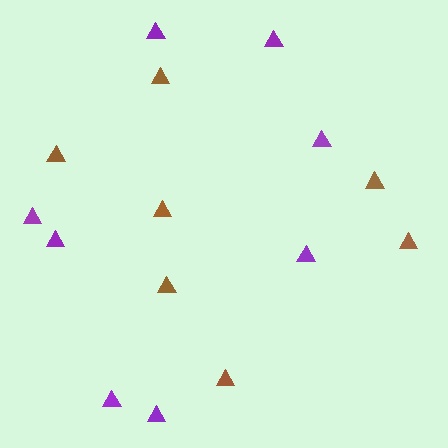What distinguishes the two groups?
There are 2 groups: one group of purple triangles (8) and one group of brown triangles (7).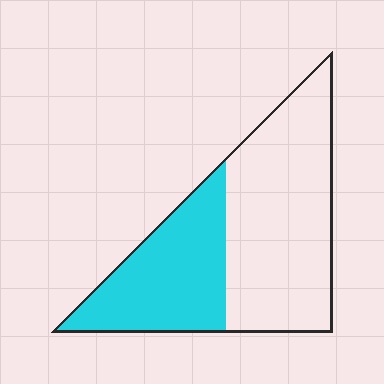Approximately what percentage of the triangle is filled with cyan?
Approximately 40%.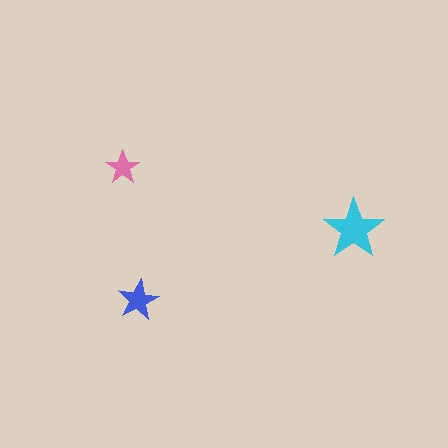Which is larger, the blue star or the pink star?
The blue one.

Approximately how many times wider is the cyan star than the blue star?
About 1.5 times wider.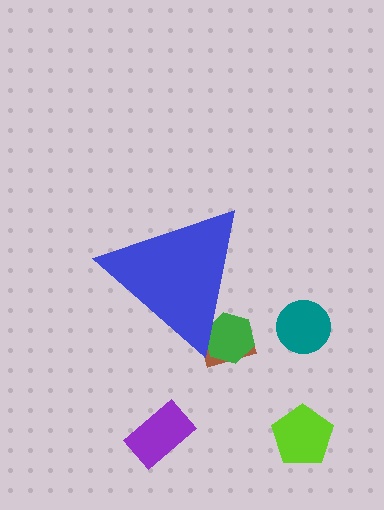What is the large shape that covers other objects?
A blue triangle.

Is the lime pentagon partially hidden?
No, the lime pentagon is fully visible.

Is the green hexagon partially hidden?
Yes, the green hexagon is partially hidden behind the blue triangle.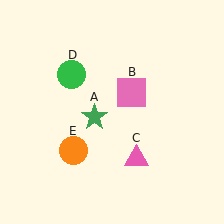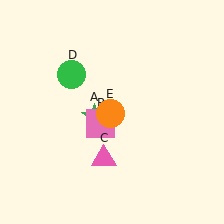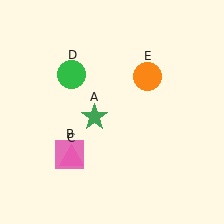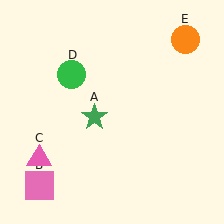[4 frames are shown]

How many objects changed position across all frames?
3 objects changed position: pink square (object B), pink triangle (object C), orange circle (object E).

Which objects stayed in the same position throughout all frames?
Green star (object A) and green circle (object D) remained stationary.